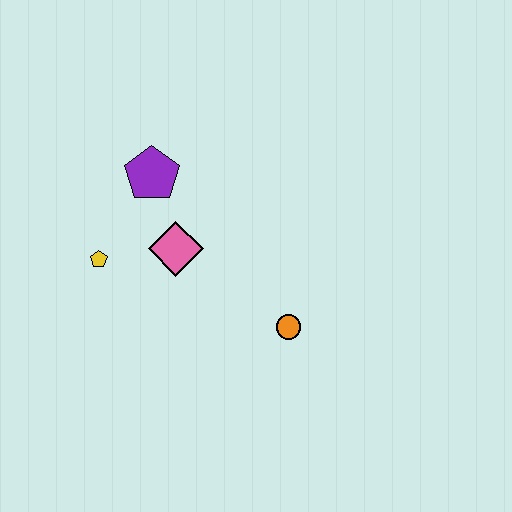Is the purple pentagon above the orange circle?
Yes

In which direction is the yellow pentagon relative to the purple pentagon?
The yellow pentagon is below the purple pentagon.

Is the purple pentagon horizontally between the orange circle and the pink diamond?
No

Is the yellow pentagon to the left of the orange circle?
Yes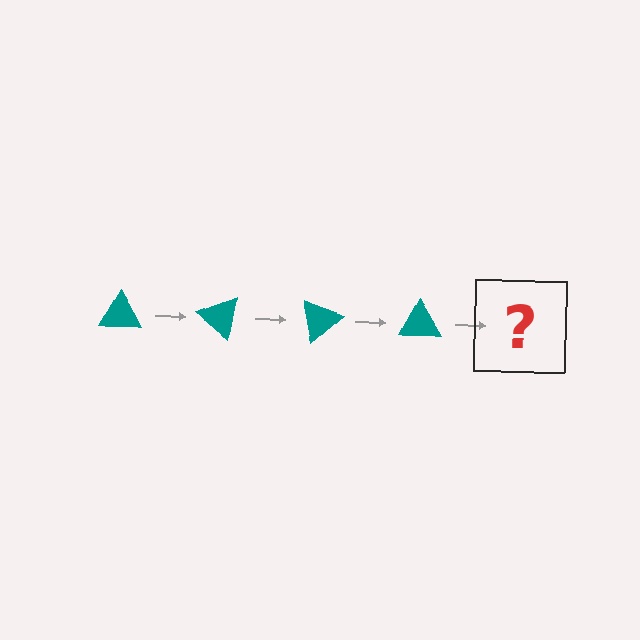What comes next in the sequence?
The next element should be a teal triangle rotated 160 degrees.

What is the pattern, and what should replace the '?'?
The pattern is that the triangle rotates 40 degrees each step. The '?' should be a teal triangle rotated 160 degrees.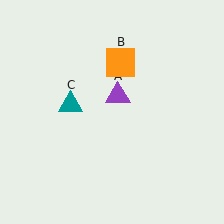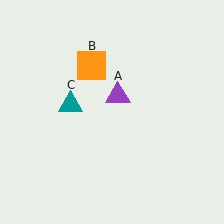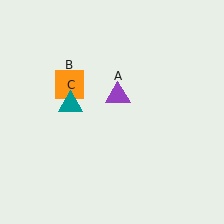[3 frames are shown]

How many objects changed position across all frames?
1 object changed position: orange square (object B).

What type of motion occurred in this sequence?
The orange square (object B) rotated counterclockwise around the center of the scene.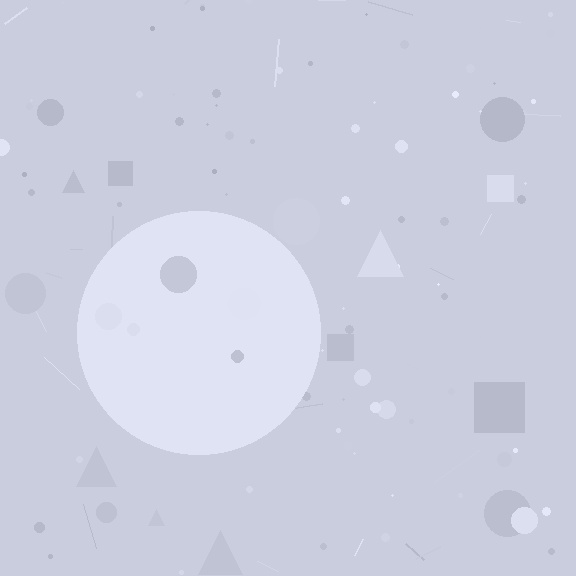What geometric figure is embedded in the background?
A circle is embedded in the background.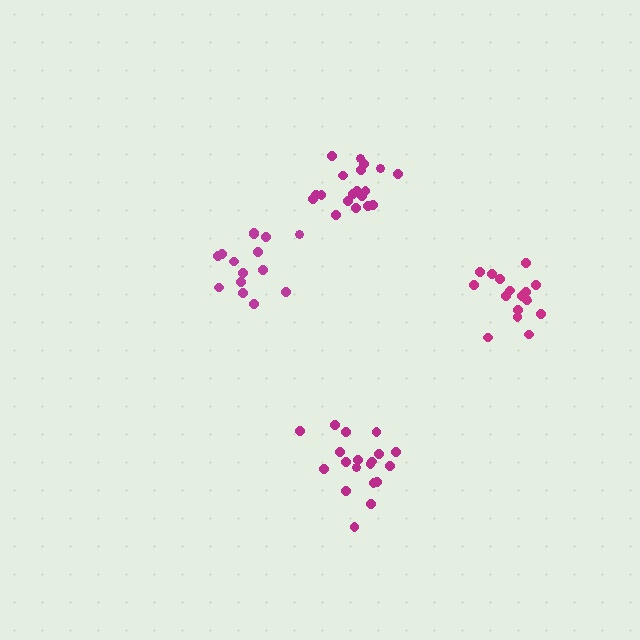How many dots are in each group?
Group 1: 19 dots, Group 2: 17 dots, Group 3: 19 dots, Group 4: 15 dots (70 total).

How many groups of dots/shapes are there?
There are 4 groups.